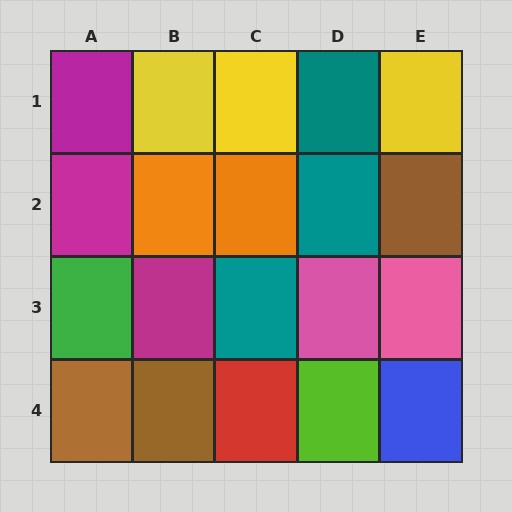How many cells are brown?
3 cells are brown.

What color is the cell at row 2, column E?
Brown.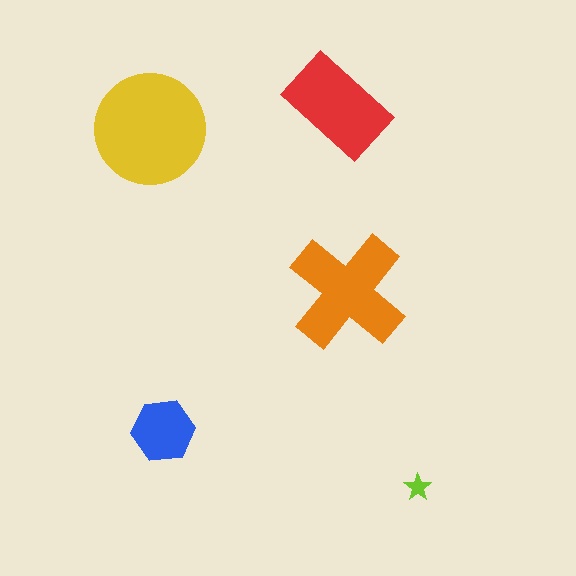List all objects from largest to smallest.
The yellow circle, the orange cross, the red rectangle, the blue hexagon, the lime star.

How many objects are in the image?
There are 5 objects in the image.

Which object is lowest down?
The lime star is bottommost.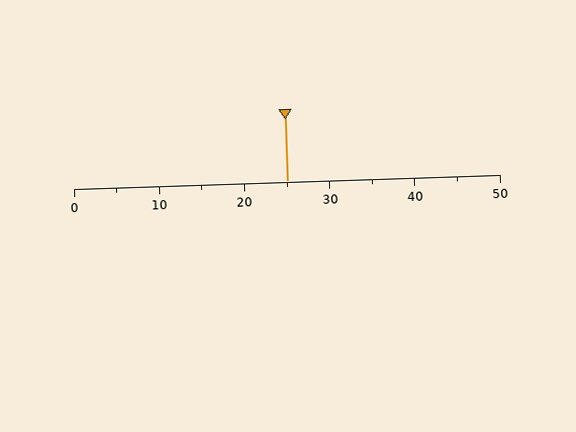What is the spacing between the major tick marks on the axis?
The major ticks are spaced 10 apart.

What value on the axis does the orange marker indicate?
The marker indicates approximately 25.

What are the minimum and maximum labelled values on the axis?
The axis runs from 0 to 50.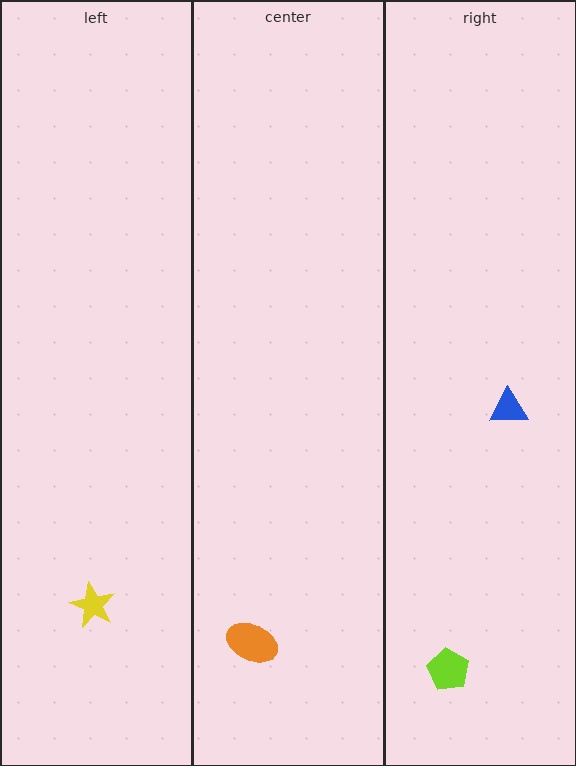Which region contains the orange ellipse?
The center region.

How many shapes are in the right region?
2.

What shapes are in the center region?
The orange ellipse.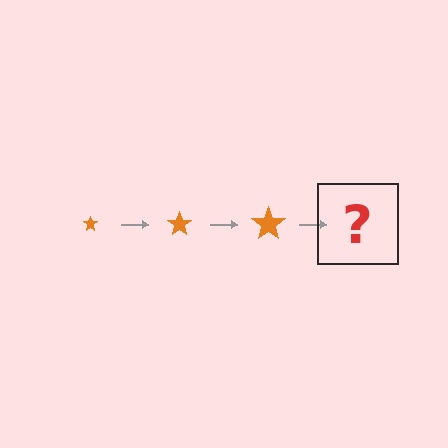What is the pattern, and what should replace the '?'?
The pattern is that the star gets progressively larger each step. The '?' should be an orange star, larger than the previous one.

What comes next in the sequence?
The next element should be an orange star, larger than the previous one.